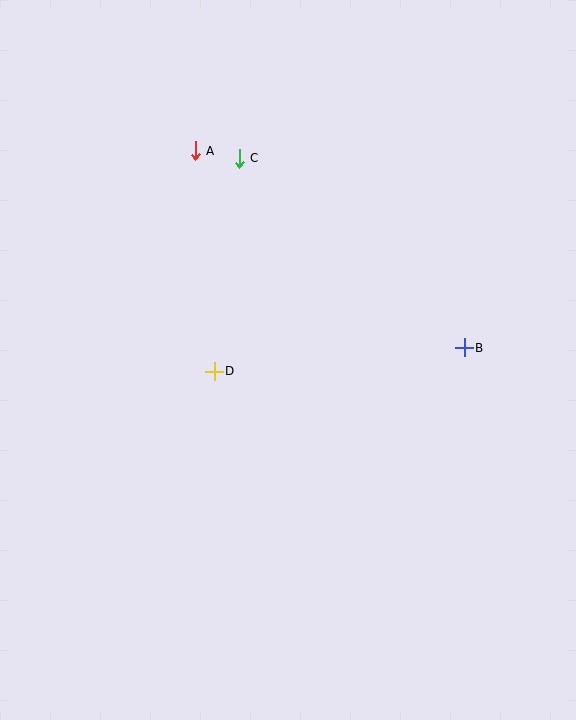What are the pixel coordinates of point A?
Point A is at (195, 151).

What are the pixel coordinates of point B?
Point B is at (464, 348).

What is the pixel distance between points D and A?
The distance between D and A is 221 pixels.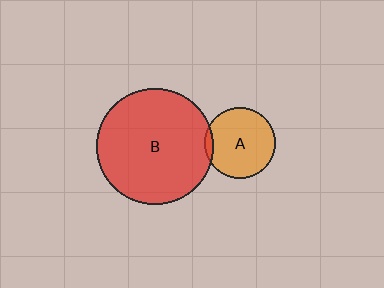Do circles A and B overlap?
Yes.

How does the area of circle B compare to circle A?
Approximately 2.7 times.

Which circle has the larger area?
Circle B (red).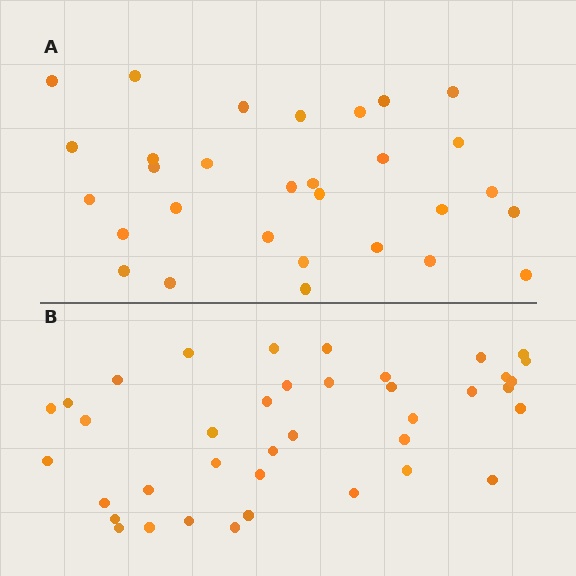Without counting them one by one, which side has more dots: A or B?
Region B (the bottom region) has more dots.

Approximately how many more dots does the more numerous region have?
Region B has roughly 8 or so more dots than region A.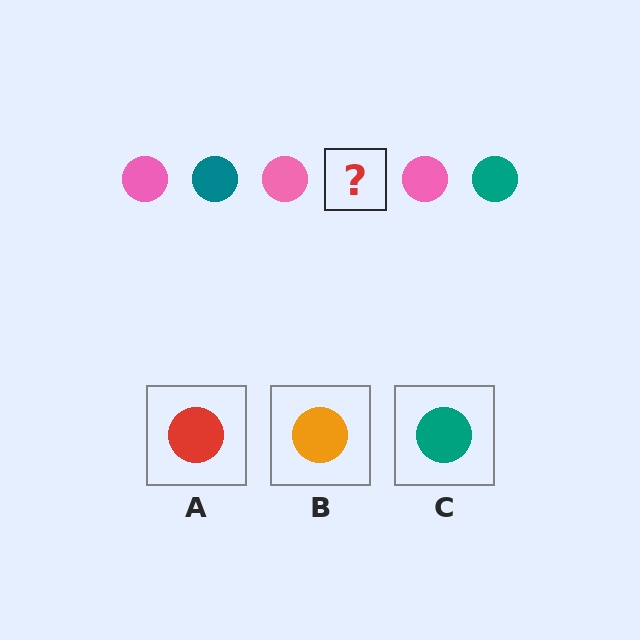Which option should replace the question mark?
Option C.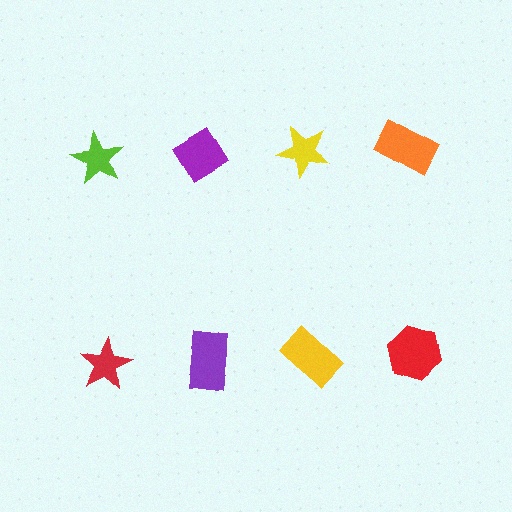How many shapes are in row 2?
4 shapes.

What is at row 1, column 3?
A yellow star.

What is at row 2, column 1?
A red star.